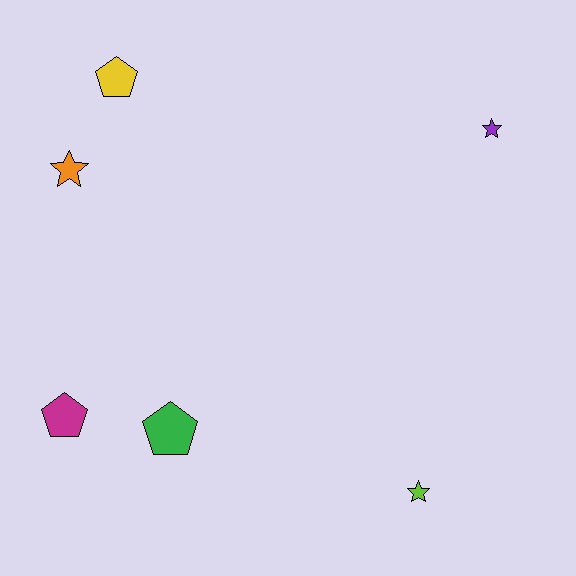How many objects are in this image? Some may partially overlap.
There are 6 objects.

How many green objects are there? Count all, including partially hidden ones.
There is 1 green object.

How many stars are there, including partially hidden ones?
There are 3 stars.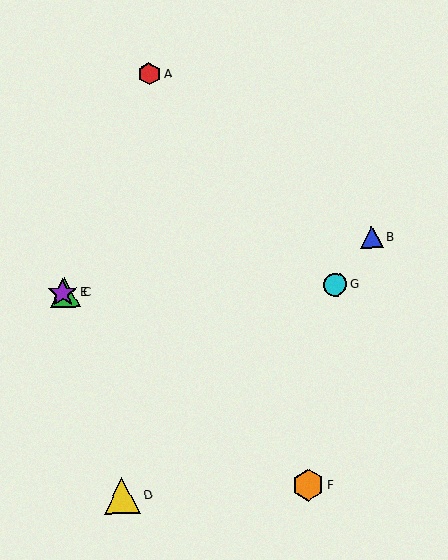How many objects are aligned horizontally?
3 objects (C, E, G) are aligned horizontally.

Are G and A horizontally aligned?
No, G is at y≈285 and A is at y≈74.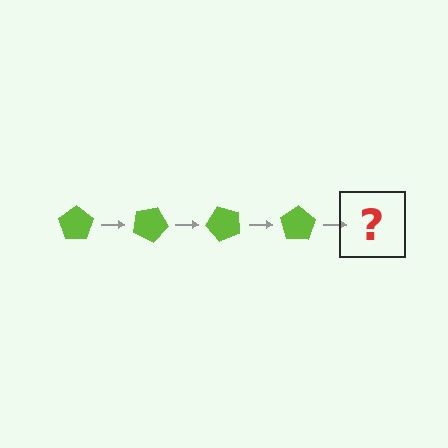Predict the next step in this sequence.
The next step is a lime pentagon rotated 100 degrees.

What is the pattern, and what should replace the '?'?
The pattern is that the pentagon rotates 25 degrees each step. The '?' should be a lime pentagon rotated 100 degrees.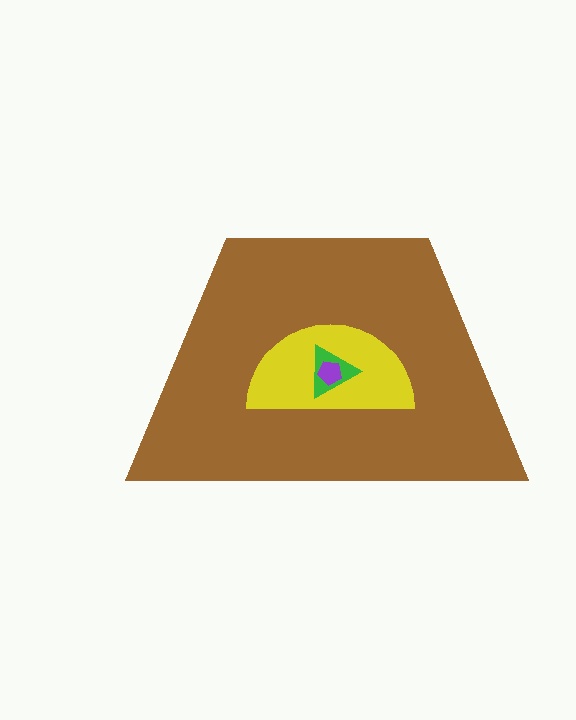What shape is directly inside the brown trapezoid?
The yellow semicircle.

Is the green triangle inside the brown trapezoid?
Yes.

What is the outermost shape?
The brown trapezoid.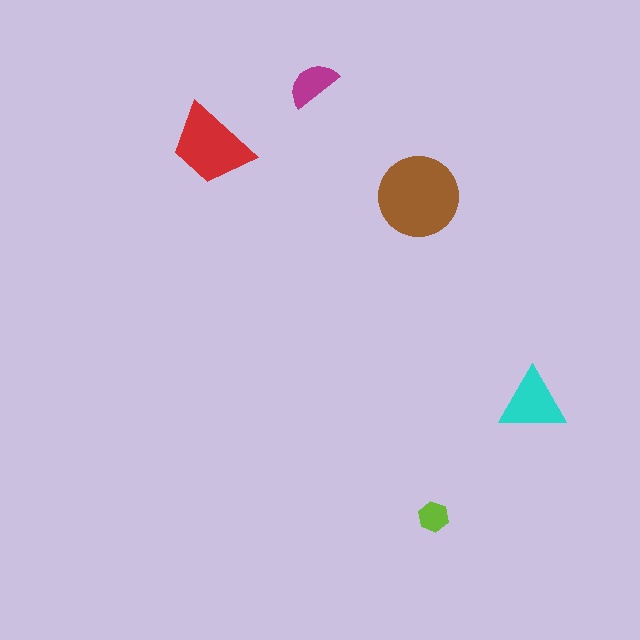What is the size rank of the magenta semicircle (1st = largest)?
4th.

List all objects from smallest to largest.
The lime hexagon, the magenta semicircle, the cyan triangle, the red trapezoid, the brown circle.